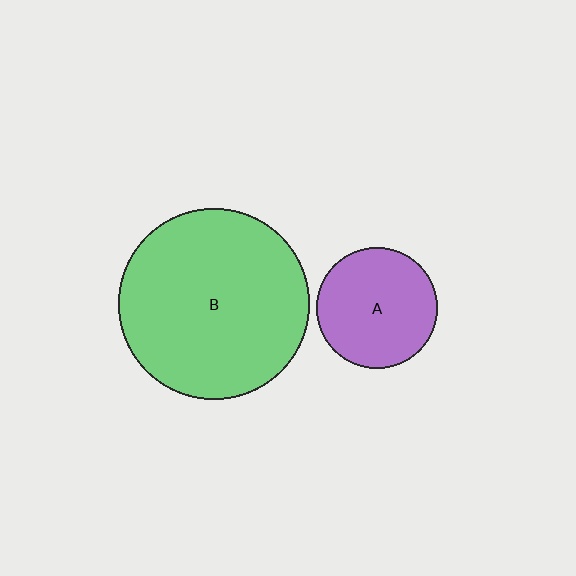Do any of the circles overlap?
No, none of the circles overlap.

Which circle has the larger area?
Circle B (green).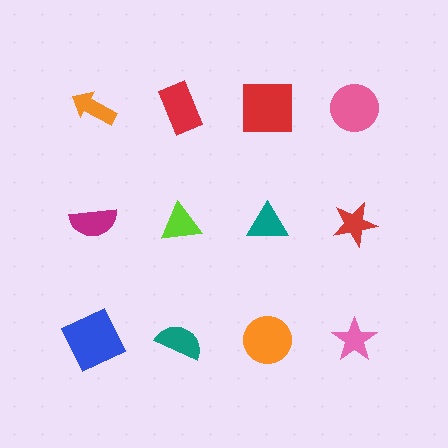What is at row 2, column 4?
A red star.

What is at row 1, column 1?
An orange arrow.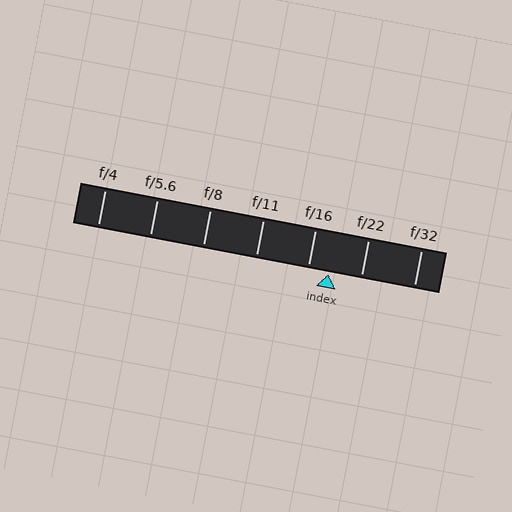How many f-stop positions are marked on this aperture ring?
There are 7 f-stop positions marked.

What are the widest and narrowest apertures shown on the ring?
The widest aperture shown is f/4 and the narrowest is f/32.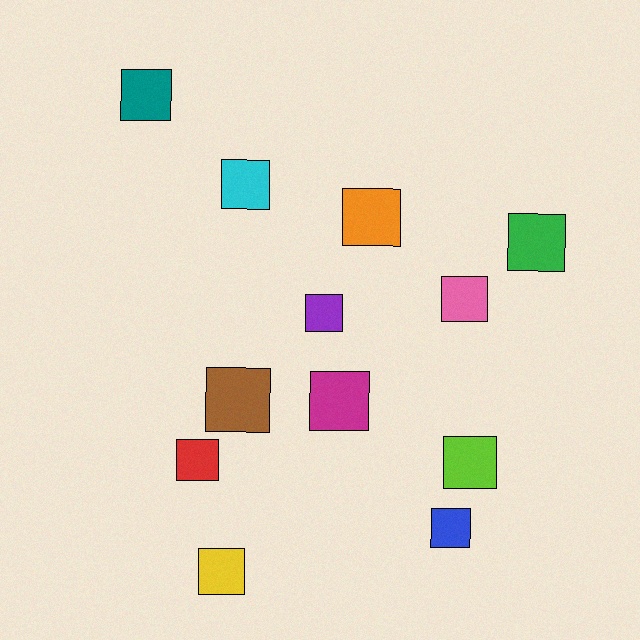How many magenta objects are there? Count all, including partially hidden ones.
There is 1 magenta object.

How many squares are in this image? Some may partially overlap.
There are 12 squares.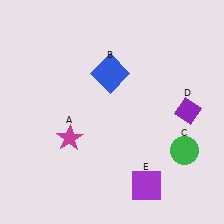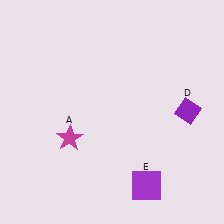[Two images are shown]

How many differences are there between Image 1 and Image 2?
There are 2 differences between the two images.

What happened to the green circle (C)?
The green circle (C) was removed in Image 2. It was in the bottom-right area of Image 1.